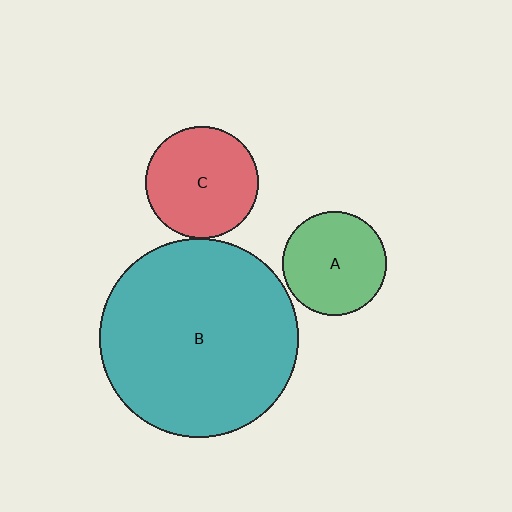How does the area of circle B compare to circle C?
Approximately 3.1 times.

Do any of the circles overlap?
No, none of the circles overlap.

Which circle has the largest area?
Circle B (teal).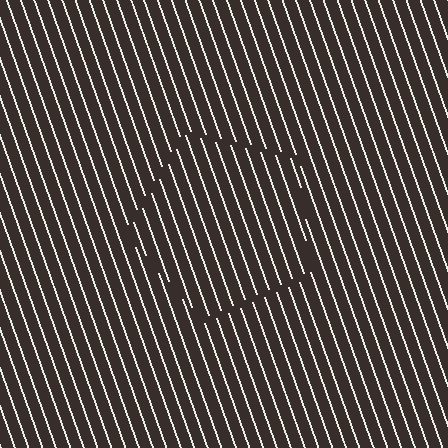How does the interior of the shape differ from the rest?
The interior of the shape contains the same grating, shifted by half a period — the contour is defined by the phase discontinuity where line-ends from the inner and outer gratings abut.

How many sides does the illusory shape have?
5 sides — the line-ends trace a pentagon.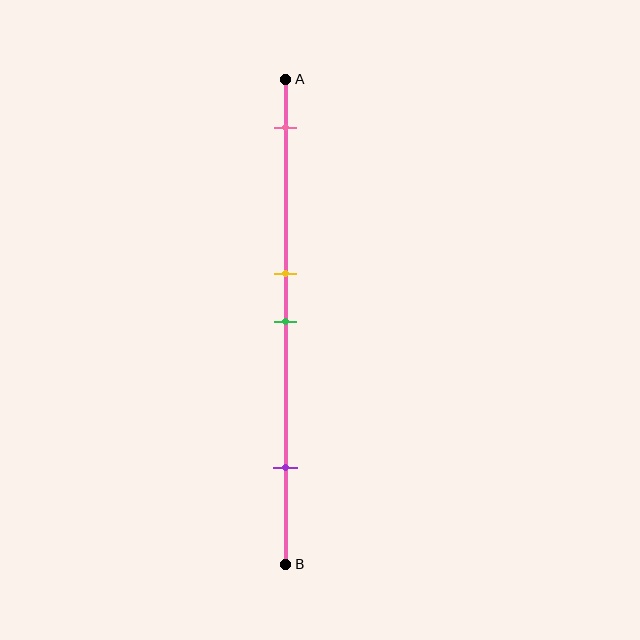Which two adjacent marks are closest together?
The yellow and green marks are the closest adjacent pair.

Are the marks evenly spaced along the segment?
No, the marks are not evenly spaced.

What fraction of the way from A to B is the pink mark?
The pink mark is approximately 10% (0.1) of the way from A to B.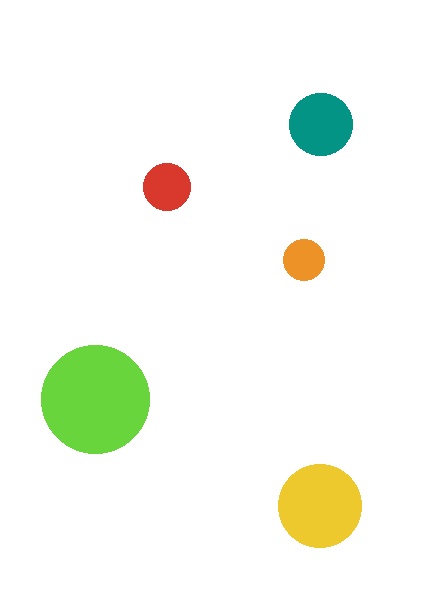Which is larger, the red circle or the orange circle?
The red one.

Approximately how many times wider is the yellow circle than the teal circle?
About 1.5 times wider.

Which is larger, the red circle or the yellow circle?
The yellow one.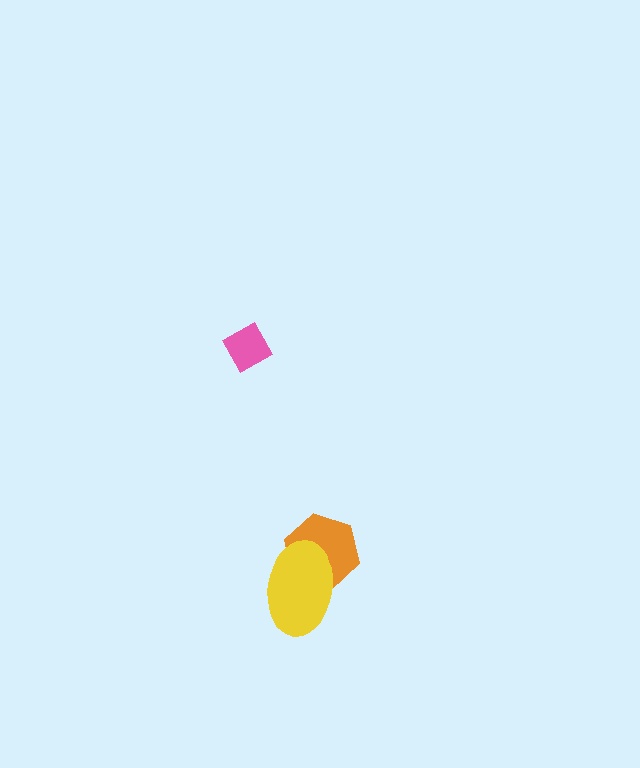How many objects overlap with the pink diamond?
0 objects overlap with the pink diamond.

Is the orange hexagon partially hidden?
Yes, it is partially covered by another shape.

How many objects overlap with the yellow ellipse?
1 object overlaps with the yellow ellipse.